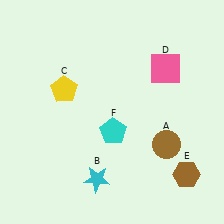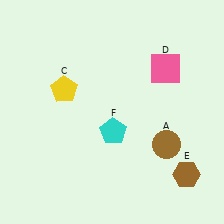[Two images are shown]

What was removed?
The cyan star (B) was removed in Image 2.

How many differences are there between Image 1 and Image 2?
There is 1 difference between the two images.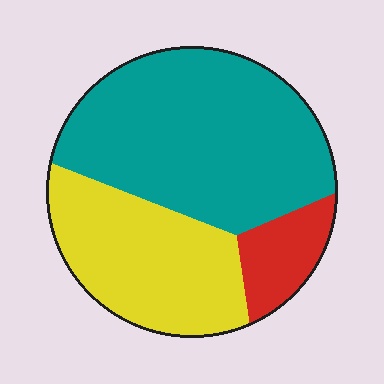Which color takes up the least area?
Red, at roughly 10%.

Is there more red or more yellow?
Yellow.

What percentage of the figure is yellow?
Yellow takes up about one third (1/3) of the figure.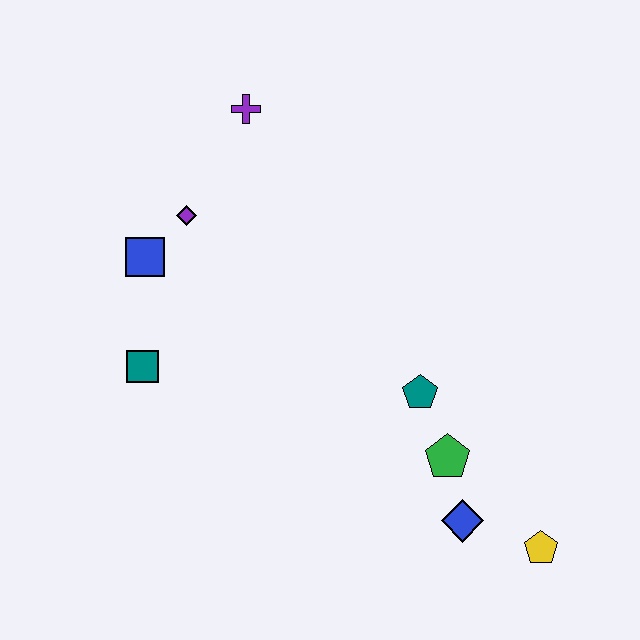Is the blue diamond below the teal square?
Yes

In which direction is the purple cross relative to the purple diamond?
The purple cross is above the purple diamond.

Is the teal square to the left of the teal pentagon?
Yes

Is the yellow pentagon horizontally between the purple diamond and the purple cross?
No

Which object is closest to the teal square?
The blue square is closest to the teal square.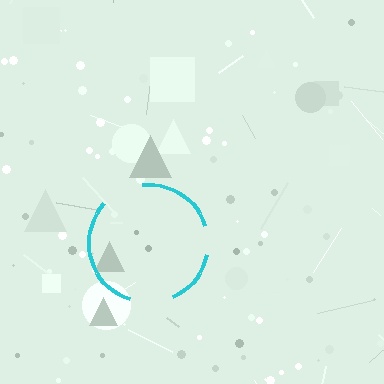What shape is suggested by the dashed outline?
The dashed outline suggests a circle.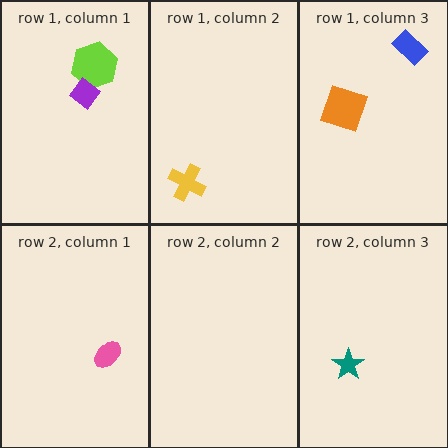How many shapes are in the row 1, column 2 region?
1.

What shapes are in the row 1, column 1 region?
The lime hexagon, the purple diamond.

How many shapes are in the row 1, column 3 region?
2.